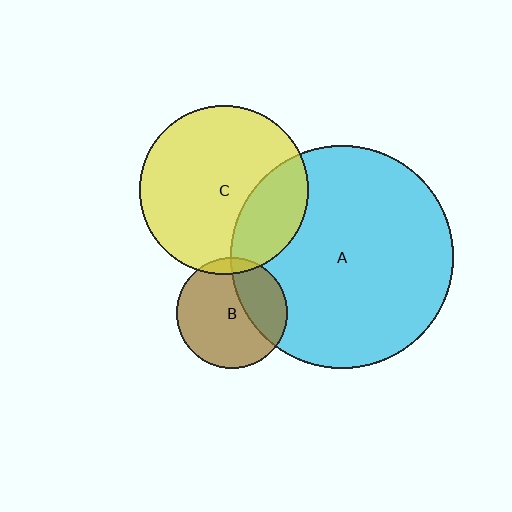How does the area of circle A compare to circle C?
Approximately 1.7 times.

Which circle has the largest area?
Circle A (cyan).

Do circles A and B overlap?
Yes.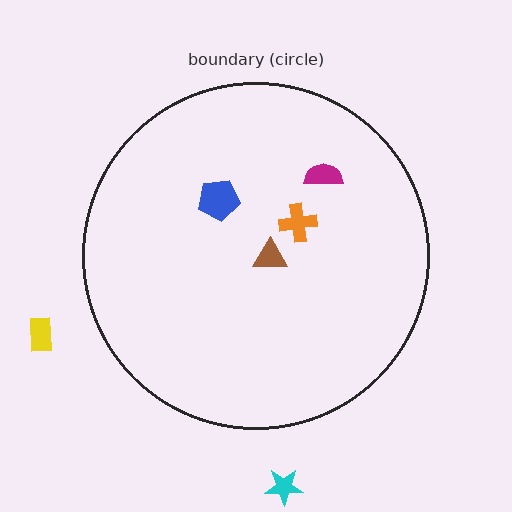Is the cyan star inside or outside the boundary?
Outside.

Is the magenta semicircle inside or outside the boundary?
Inside.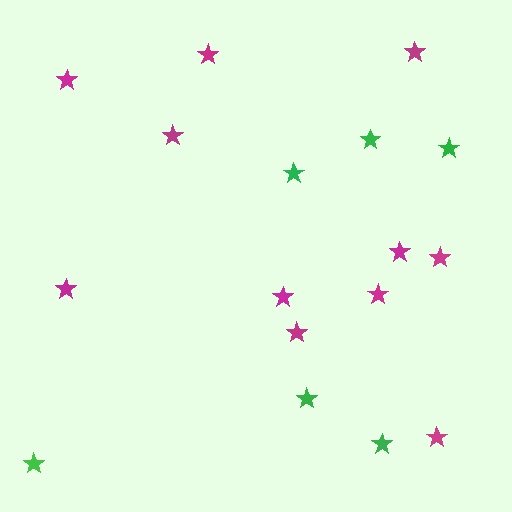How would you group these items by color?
There are 2 groups: one group of magenta stars (11) and one group of green stars (6).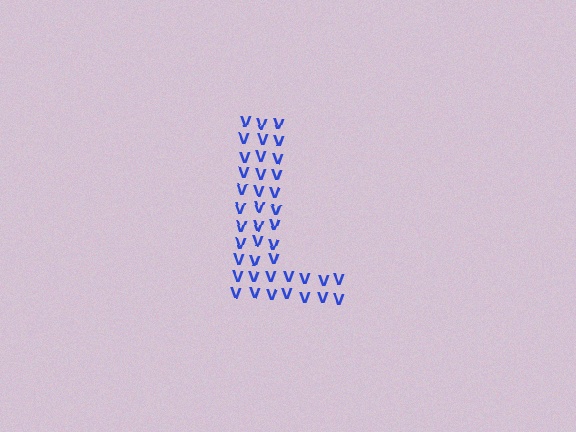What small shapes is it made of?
It is made of small letter V's.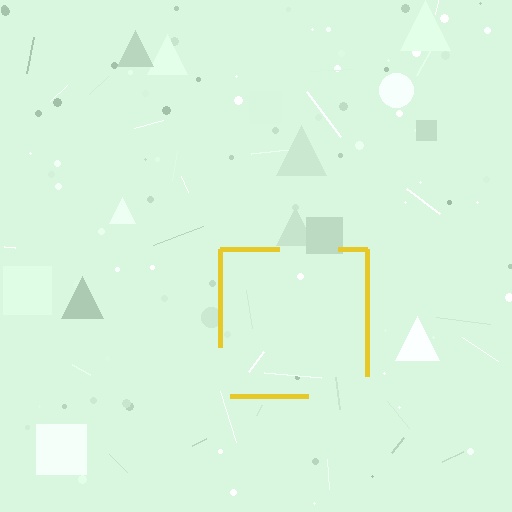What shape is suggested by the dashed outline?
The dashed outline suggests a square.